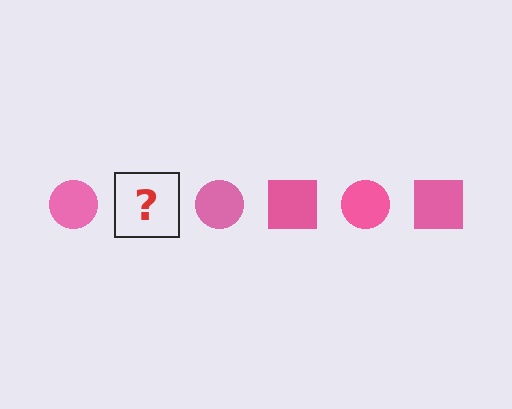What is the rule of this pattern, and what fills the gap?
The rule is that the pattern cycles through circle, square shapes in pink. The gap should be filled with a pink square.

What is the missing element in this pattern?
The missing element is a pink square.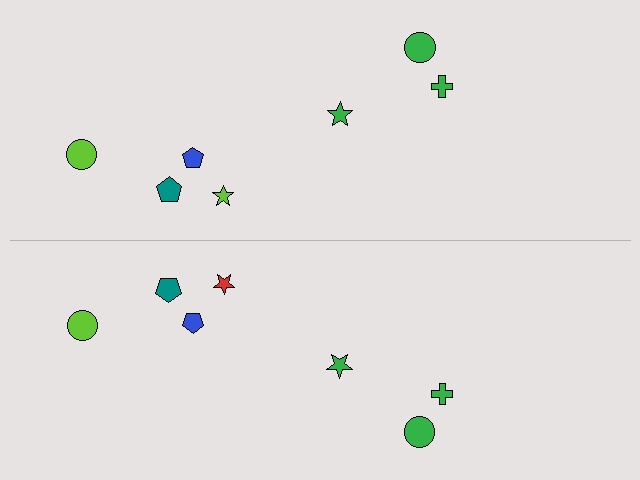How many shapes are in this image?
There are 14 shapes in this image.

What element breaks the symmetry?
The red star on the bottom side breaks the symmetry — its mirror counterpart is lime.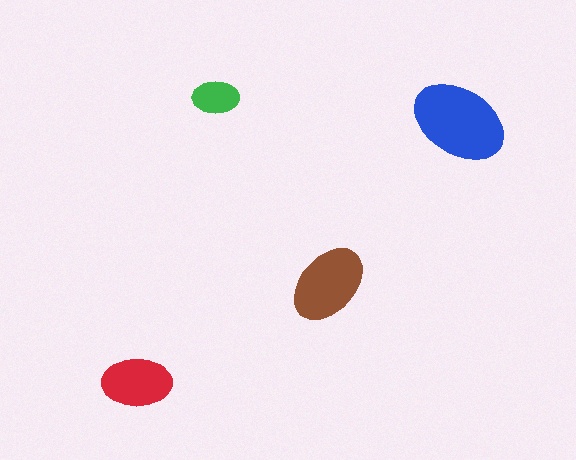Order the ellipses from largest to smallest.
the blue one, the brown one, the red one, the green one.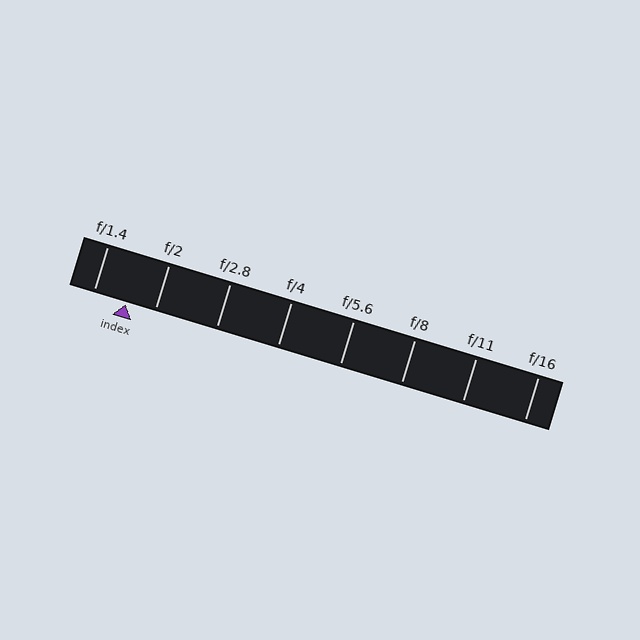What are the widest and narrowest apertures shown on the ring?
The widest aperture shown is f/1.4 and the narrowest is f/16.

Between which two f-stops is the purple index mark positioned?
The index mark is between f/1.4 and f/2.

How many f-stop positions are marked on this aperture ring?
There are 8 f-stop positions marked.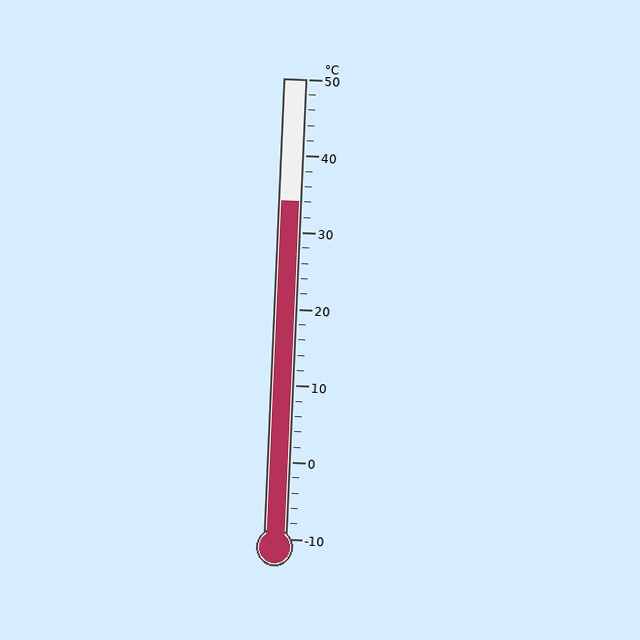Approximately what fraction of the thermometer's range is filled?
The thermometer is filled to approximately 75% of its range.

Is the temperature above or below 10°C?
The temperature is above 10°C.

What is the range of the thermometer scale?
The thermometer scale ranges from -10°C to 50°C.